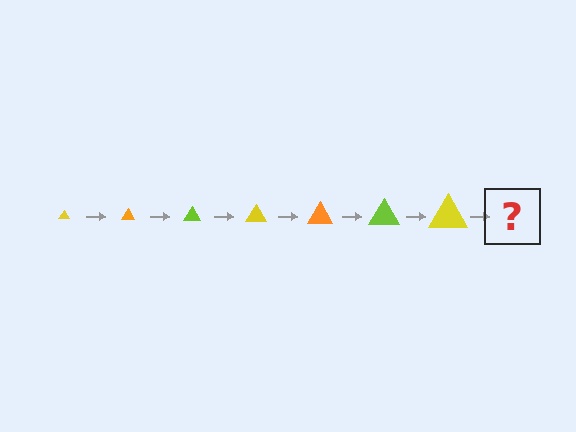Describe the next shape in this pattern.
It should be an orange triangle, larger than the previous one.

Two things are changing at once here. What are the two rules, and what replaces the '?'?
The two rules are that the triangle grows larger each step and the color cycles through yellow, orange, and lime. The '?' should be an orange triangle, larger than the previous one.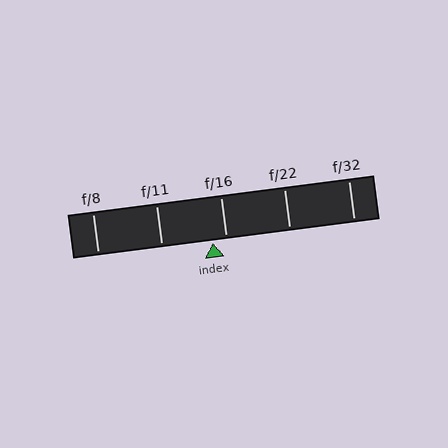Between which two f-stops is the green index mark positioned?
The index mark is between f/11 and f/16.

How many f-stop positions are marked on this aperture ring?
There are 5 f-stop positions marked.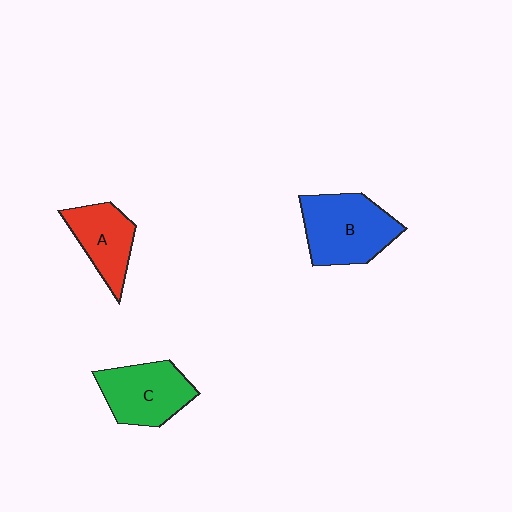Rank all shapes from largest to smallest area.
From largest to smallest: B (blue), C (green), A (red).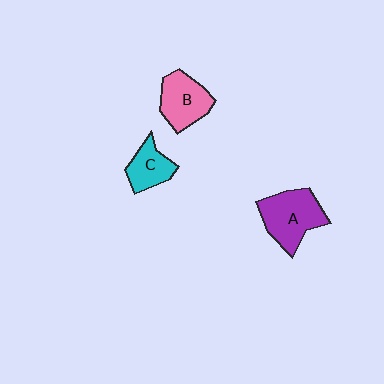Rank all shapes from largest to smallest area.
From largest to smallest: A (purple), B (pink), C (cyan).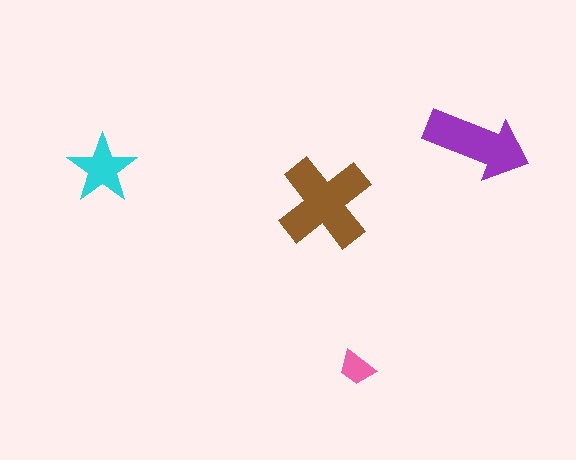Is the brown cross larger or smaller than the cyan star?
Larger.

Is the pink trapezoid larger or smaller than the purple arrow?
Smaller.